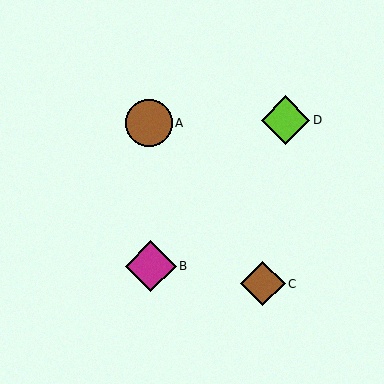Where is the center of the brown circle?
The center of the brown circle is at (149, 123).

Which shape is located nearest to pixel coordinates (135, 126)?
The brown circle (labeled A) at (149, 123) is nearest to that location.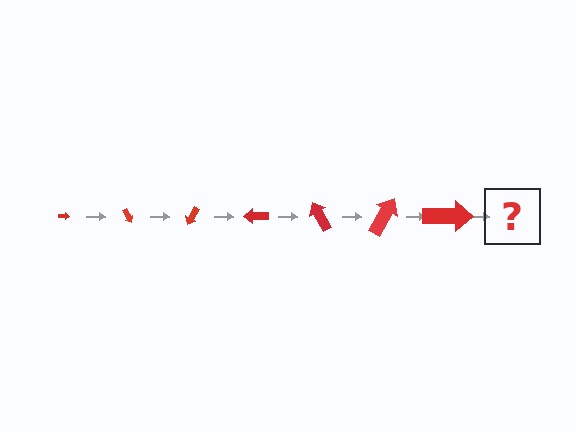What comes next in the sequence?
The next element should be an arrow, larger than the previous one and rotated 420 degrees from the start.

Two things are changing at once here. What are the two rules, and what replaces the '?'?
The two rules are that the arrow grows larger each step and it rotates 60 degrees each step. The '?' should be an arrow, larger than the previous one and rotated 420 degrees from the start.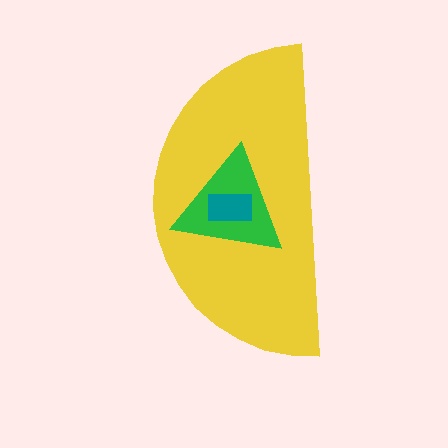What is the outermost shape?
The yellow semicircle.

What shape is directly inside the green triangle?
The teal rectangle.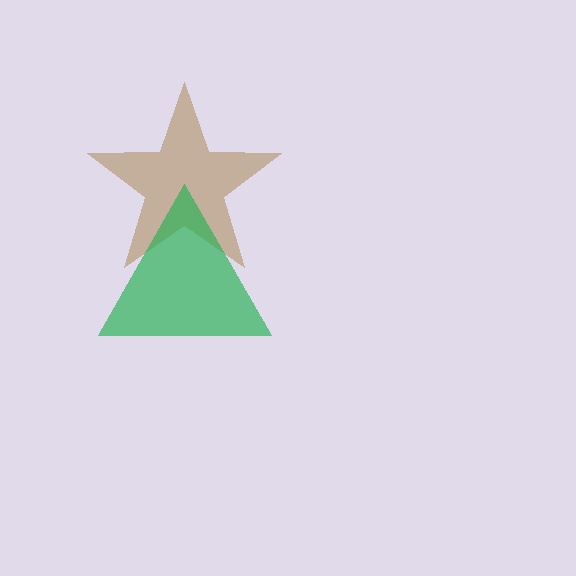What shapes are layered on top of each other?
The layered shapes are: a brown star, a green triangle.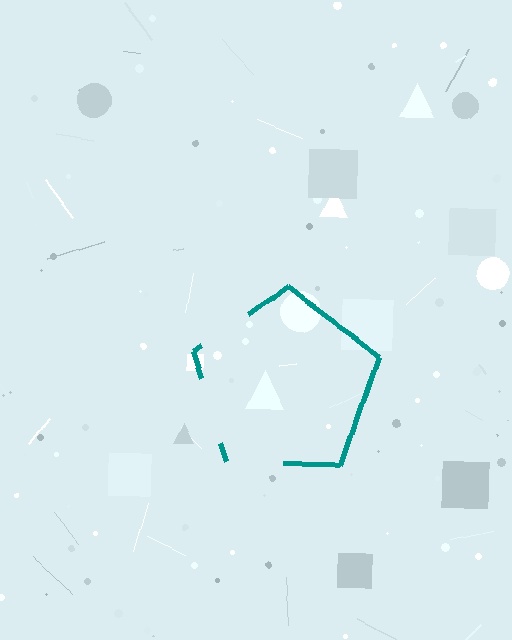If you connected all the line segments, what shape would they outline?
They would outline a pentagon.